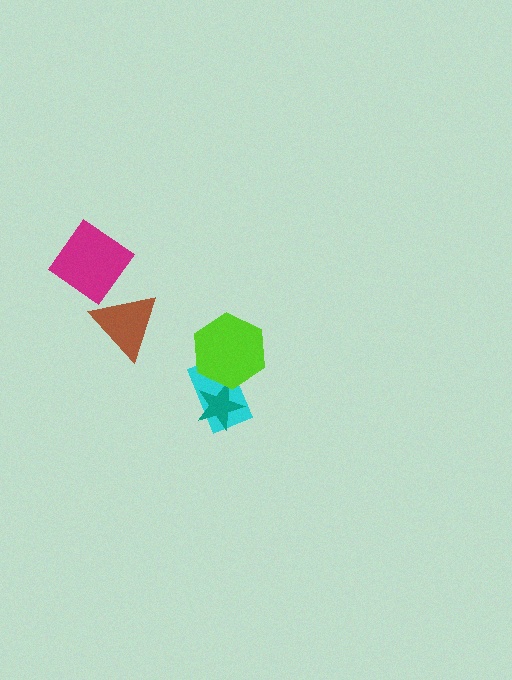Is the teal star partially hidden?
Yes, it is partially covered by another shape.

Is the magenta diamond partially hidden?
No, no other shape covers it.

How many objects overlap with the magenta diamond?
1 object overlaps with the magenta diamond.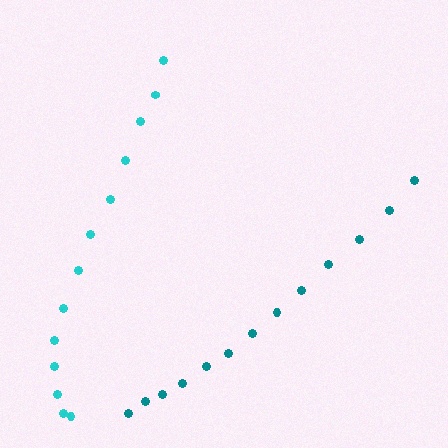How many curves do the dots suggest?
There are 2 distinct paths.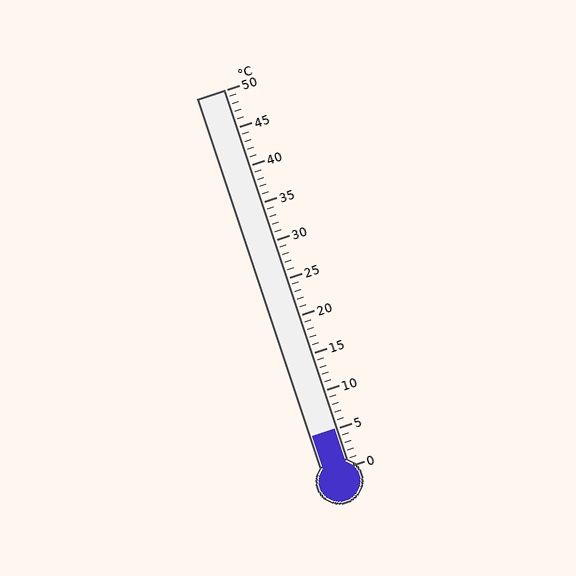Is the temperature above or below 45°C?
The temperature is below 45°C.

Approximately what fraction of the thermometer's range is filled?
The thermometer is filled to approximately 10% of its range.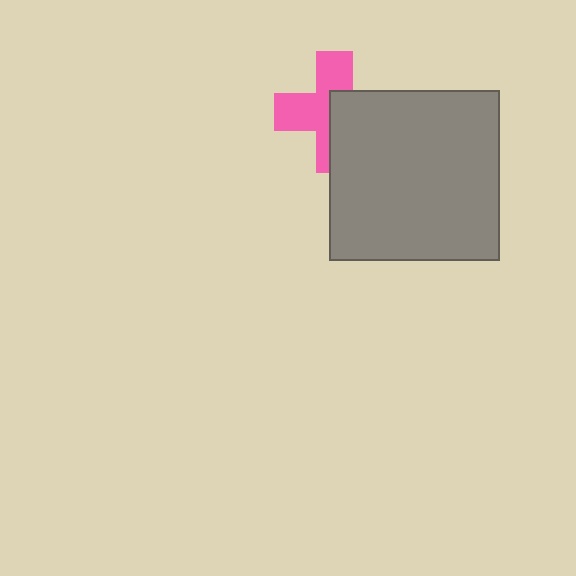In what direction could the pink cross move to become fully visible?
The pink cross could move left. That would shift it out from behind the gray square entirely.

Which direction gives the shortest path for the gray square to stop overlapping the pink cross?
Moving right gives the shortest separation.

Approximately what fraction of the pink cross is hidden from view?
Roughly 46% of the pink cross is hidden behind the gray square.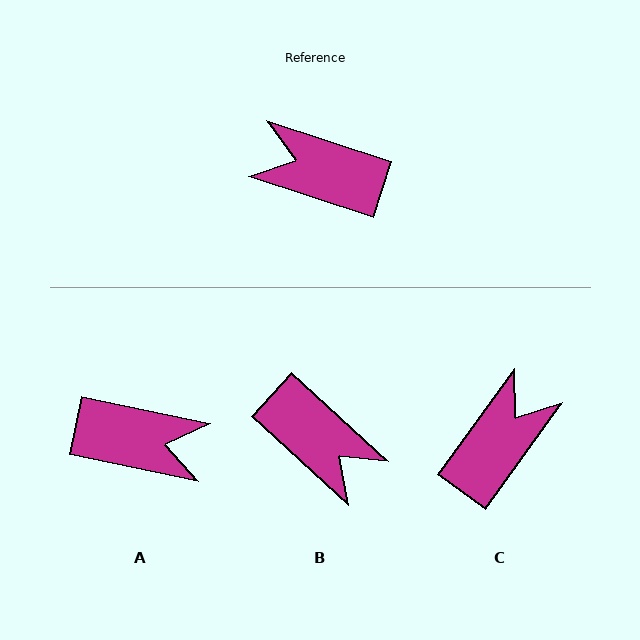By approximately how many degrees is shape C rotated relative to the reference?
Approximately 108 degrees clockwise.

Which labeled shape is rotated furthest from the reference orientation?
A, about 174 degrees away.